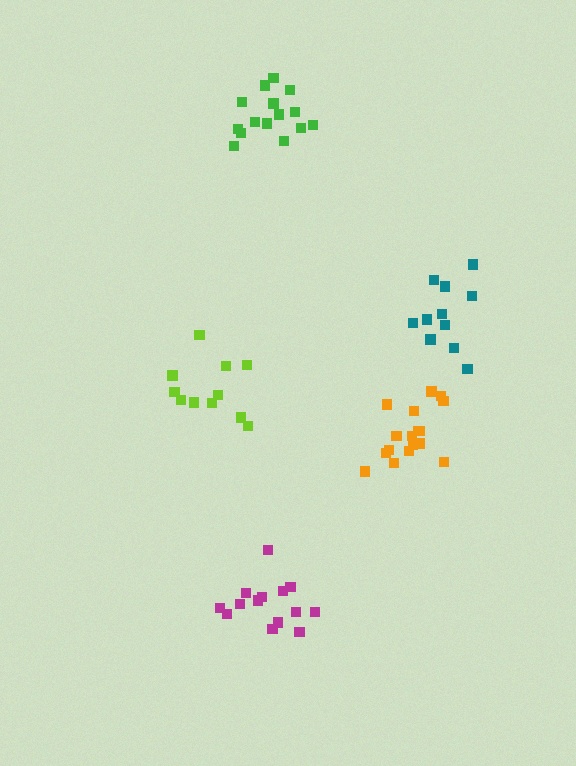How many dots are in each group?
Group 1: 11 dots, Group 2: 11 dots, Group 3: 14 dots, Group 4: 15 dots, Group 5: 17 dots (68 total).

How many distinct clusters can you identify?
There are 5 distinct clusters.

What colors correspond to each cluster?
The clusters are colored: teal, lime, magenta, green, orange.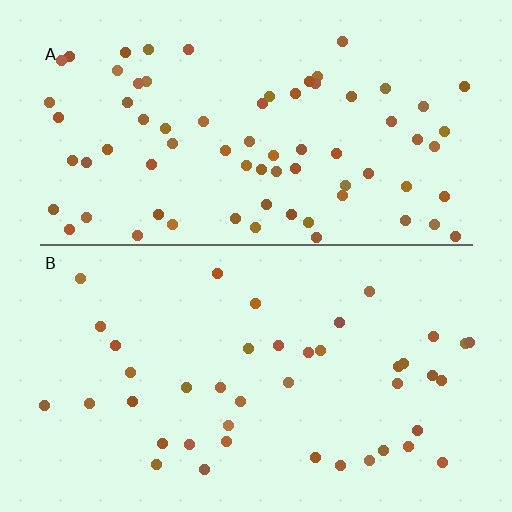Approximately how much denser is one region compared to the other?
Approximately 1.8× — region A over region B.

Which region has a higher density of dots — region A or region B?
A (the top).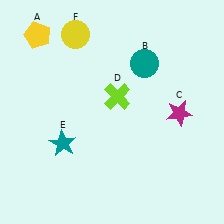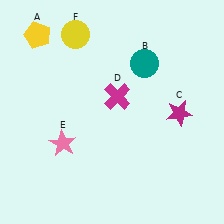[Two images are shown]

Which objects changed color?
D changed from lime to magenta. E changed from teal to pink.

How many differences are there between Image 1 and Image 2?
There are 2 differences between the two images.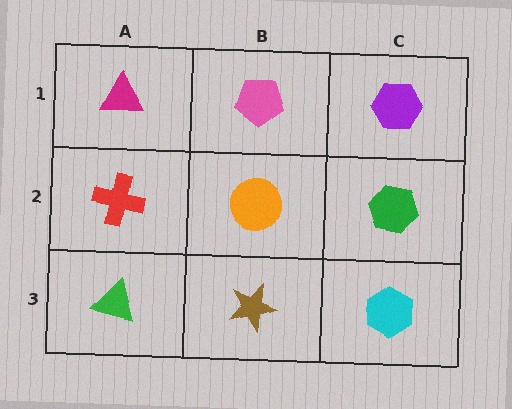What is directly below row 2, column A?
A green triangle.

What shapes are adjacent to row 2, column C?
A purple hexagon (row 1, column C), a cyan hexagon (row 3, column C), an orange circle (row 2, column B).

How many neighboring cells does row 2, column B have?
4.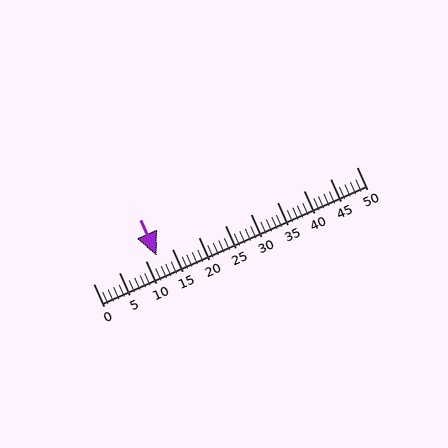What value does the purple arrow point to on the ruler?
The purple arrow points to approximately 12.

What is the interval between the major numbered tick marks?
The major tick marks are spaced 5 units apart.